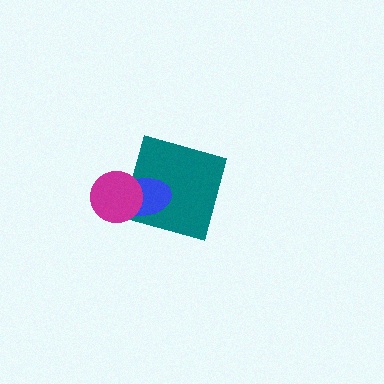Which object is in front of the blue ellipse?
The magenta circle is in front of the blue ellipse.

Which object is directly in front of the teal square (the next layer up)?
The blue ellipse is directly in front of the teal square.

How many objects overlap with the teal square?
2 objects overlap with the teal square.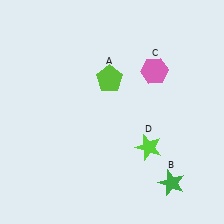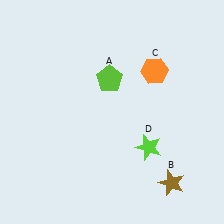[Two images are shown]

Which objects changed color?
B changed from green to brown. C changed from pink to orange.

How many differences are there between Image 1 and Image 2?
There are 2 differences between the two images.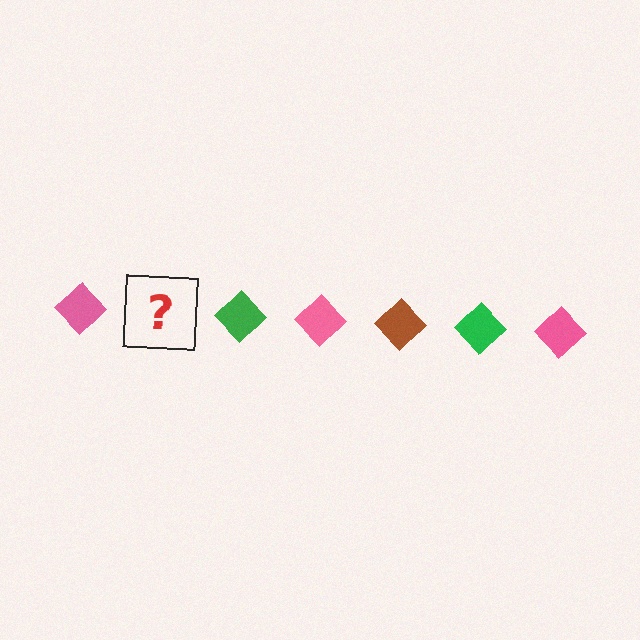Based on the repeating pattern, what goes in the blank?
The blank should be a brown diamond.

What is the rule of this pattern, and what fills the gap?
The rule is that the pattern cycles through pink, brown, green diamonds. The gap should be filled with a brown diamond.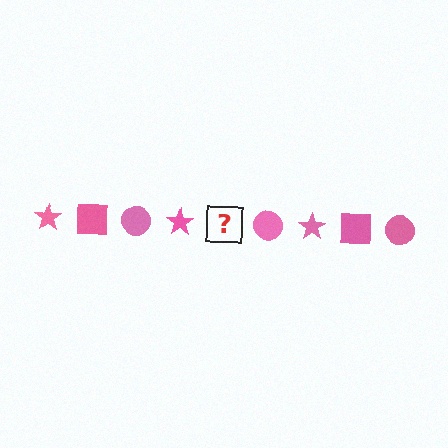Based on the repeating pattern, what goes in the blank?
The blank should be a pink square.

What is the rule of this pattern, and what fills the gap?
The rule is that the pattern cycles through star, square, circle shapes in pink. The gap should be filled with a pink square.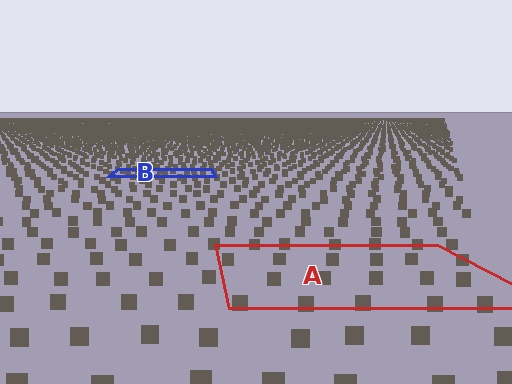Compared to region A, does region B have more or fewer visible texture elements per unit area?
Region B has more texture elements per unit area — they are packed more densely because it is farther away.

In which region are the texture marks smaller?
The texture marks are smaller in region B, because it is farther away.